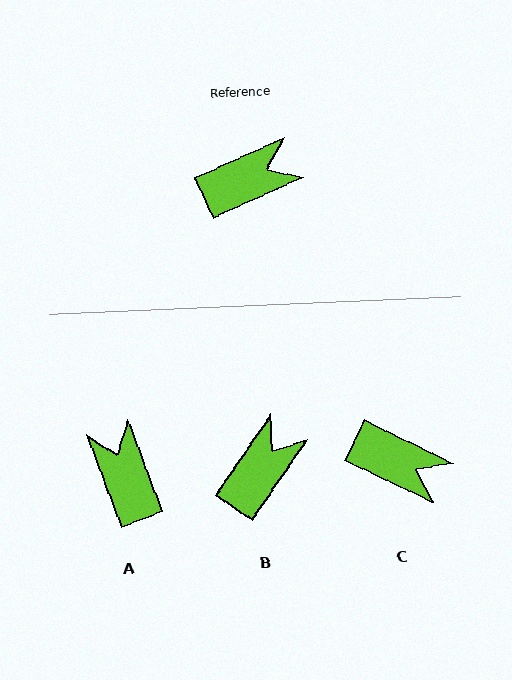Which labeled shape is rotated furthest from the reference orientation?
A, about 86 degrees away.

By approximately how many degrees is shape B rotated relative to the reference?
Approximately 31 degrees counter-clockwise.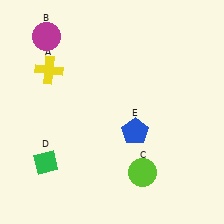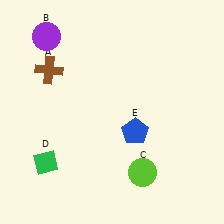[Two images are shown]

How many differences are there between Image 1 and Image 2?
There are 2 differences between the two images.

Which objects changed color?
A changed from yellow to brown. B changed from magenta to purple.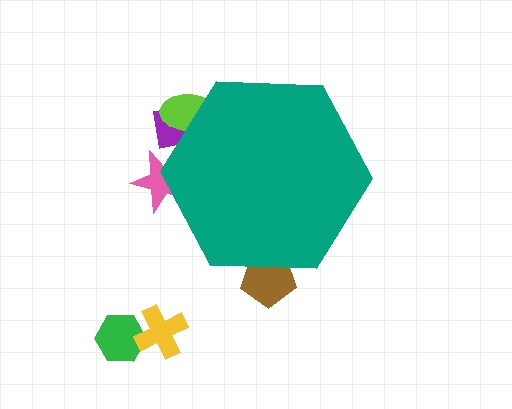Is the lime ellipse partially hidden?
Yes, the lime ellipse is partially hidden behind the teal hexagon.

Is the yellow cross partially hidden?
No, the yellow cross is fully visible.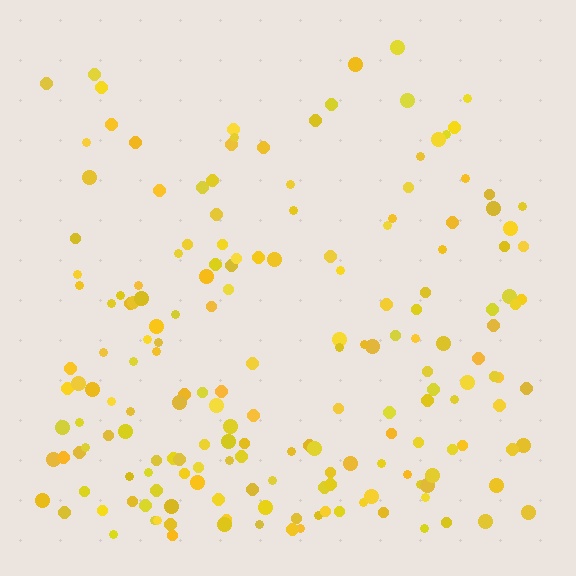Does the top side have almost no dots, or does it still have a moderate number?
Still a moderate number, just noticeably fewer than the bottom.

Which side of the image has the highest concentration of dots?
The bottom.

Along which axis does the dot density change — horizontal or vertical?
Vertical.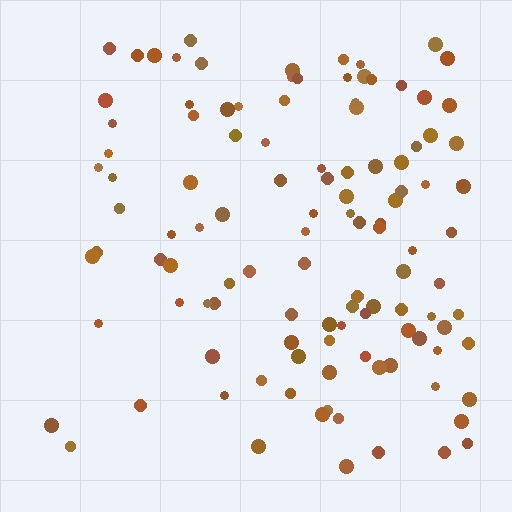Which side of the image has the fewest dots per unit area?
The left.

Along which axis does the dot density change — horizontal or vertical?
Horizontal.